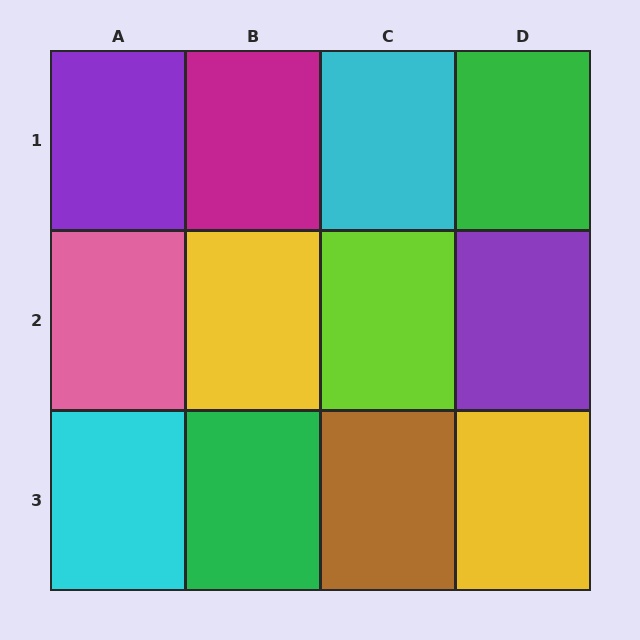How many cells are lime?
1 cell is lime.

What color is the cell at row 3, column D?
Yellow.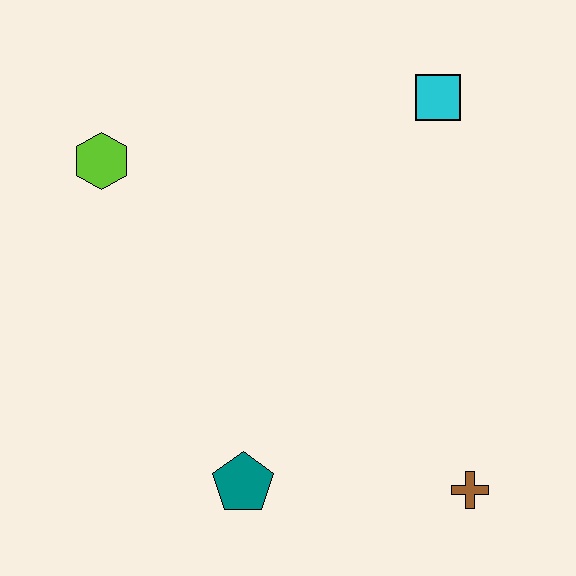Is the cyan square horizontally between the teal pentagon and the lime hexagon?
No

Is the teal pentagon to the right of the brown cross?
No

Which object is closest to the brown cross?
The teal pentagon is closest to the brown cross.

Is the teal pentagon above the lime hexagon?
No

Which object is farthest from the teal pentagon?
The cyan square is farthest from the teal pentagon.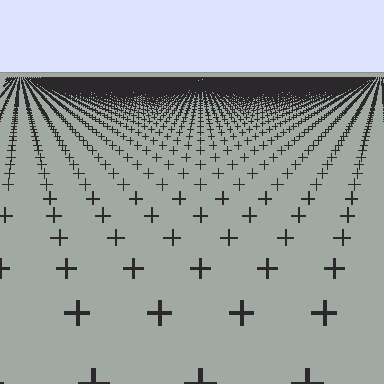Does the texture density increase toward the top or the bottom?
Density increases toward the top.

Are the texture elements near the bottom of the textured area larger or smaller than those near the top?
Larger. Near the bottom, elements are closer to the viewer and appear at a bigger on-screen size.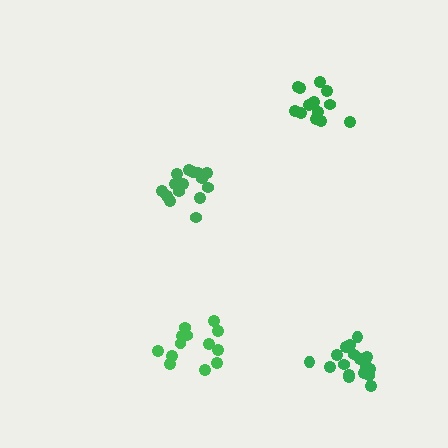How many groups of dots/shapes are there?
There are 4 groups.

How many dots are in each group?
Group 1: 13 dots, Group 2: 13 dots, Group 3: 17 dots, Group 4: 16 dots (59 total).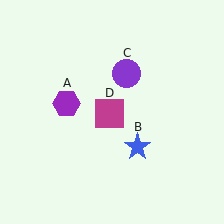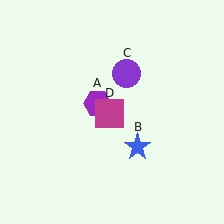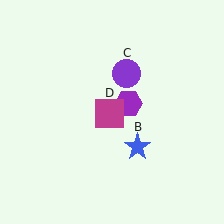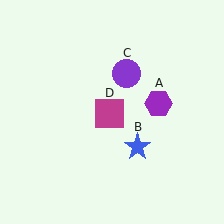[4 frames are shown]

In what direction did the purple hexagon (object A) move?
The purple hexagon (object A) moved right.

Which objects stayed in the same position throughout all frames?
Blue star (object B) and purple circle (object C) and magenta square (object D) remained stationary.